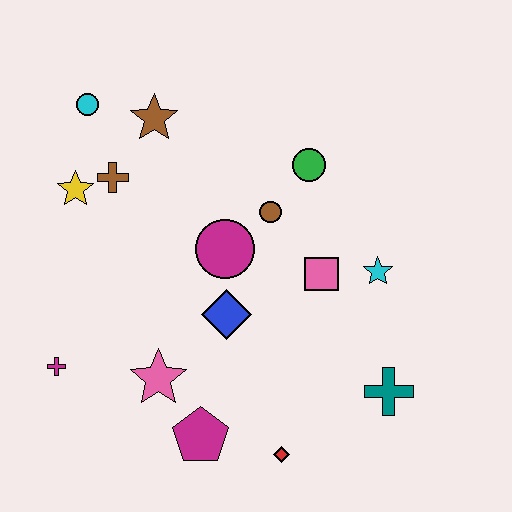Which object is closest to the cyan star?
The pink square is closest to the cyan star.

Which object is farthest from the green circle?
The magenta cross is farthest from the green circle.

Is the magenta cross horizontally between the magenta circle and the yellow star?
No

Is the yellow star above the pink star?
Yes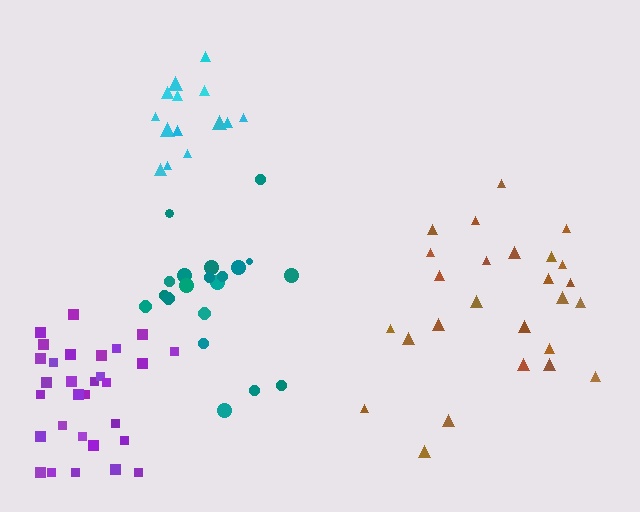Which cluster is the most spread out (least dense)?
Brown.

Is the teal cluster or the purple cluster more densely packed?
Purple.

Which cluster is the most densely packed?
Cyan.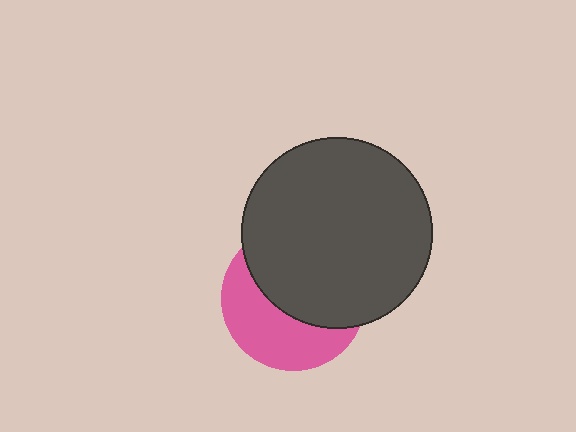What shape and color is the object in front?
The object in front is a dark gray circle.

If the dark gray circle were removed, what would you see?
You would see the complete pink circle.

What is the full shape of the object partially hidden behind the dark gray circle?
The partially hidden object is a pink circle.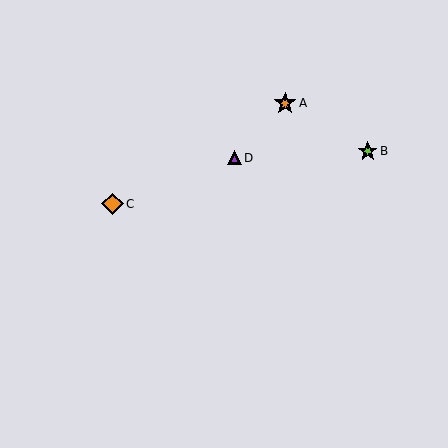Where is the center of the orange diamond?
The center of the orange diamond is at (113, 204).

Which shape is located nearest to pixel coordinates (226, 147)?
The purple triangle (labeled D) at (234, 158) is nearest to that location.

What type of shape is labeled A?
Shape A is an orange star.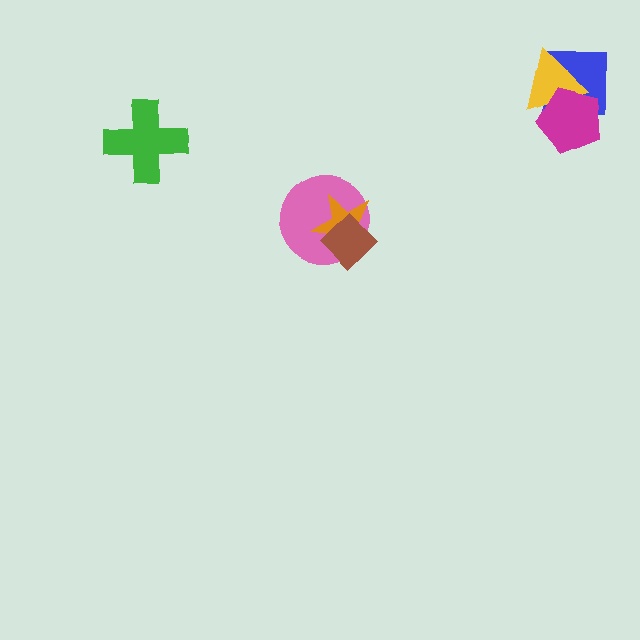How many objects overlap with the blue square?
2 objects overlap with the blue square.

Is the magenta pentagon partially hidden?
No, no other shape covers it.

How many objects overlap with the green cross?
0 objects overlap with the green cross.